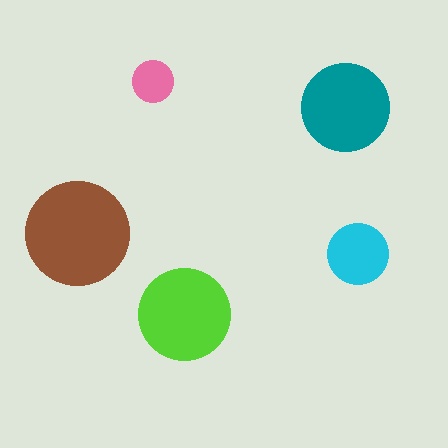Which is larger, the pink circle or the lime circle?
The lime one.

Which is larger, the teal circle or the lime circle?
The lime one.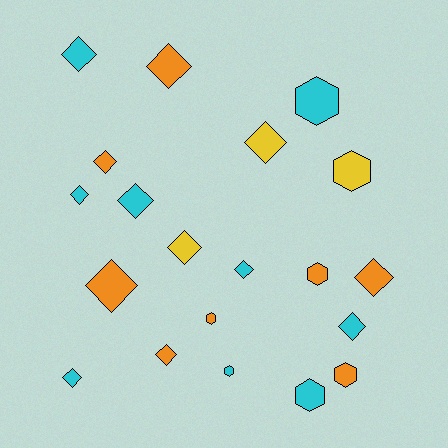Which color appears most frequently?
Cyan, with 9 objects.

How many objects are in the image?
There are 20 objects.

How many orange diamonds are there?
There are 5 orange diamonds.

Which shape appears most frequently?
Diamond, with 13 objects.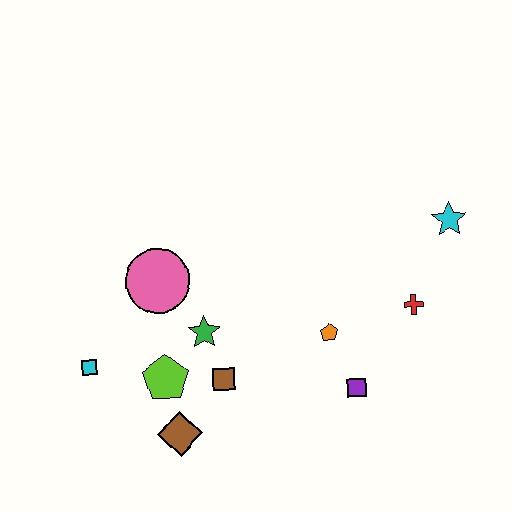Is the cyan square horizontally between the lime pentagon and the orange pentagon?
No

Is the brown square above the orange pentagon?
No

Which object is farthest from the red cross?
The cyan square is farthest from the red cross.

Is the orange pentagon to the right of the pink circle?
Yes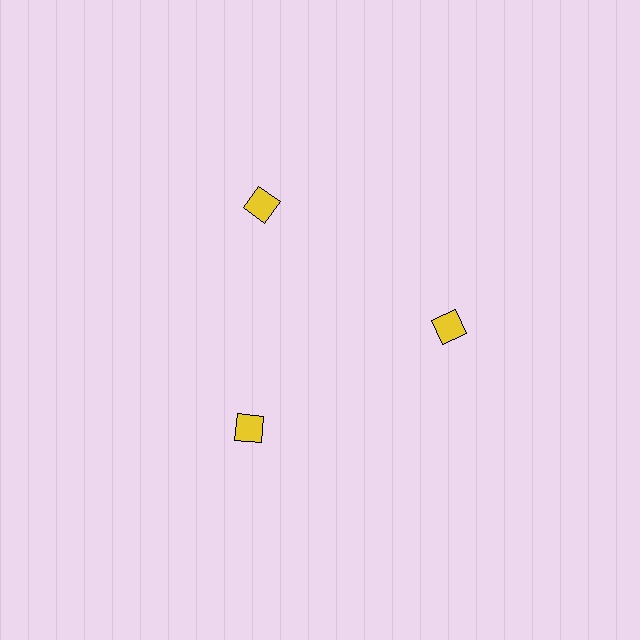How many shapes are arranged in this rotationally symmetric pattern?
There are 3 shapes, arranged in 3 groups of 1.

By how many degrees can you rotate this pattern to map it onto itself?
The pattern maps onto itself every 120 degrees of rotation.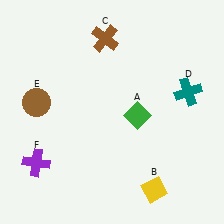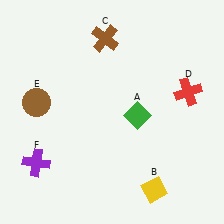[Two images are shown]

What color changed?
The cross (D) changed from teal in Image 1 to red in Image 2.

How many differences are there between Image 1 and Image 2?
There is 1 difference between the two images.